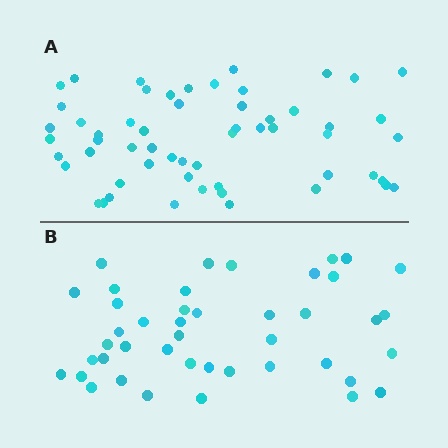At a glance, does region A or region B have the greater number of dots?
Region A (the top region) has more dots.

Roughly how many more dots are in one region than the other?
Region A has approximately 15 more dots than region B.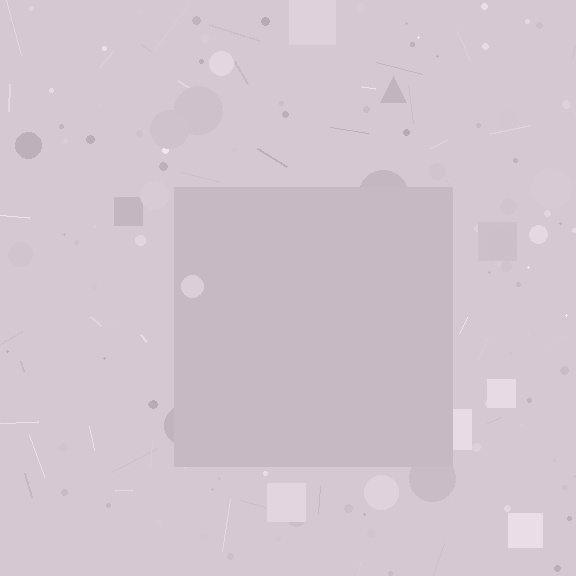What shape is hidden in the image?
A square is hidden in the image.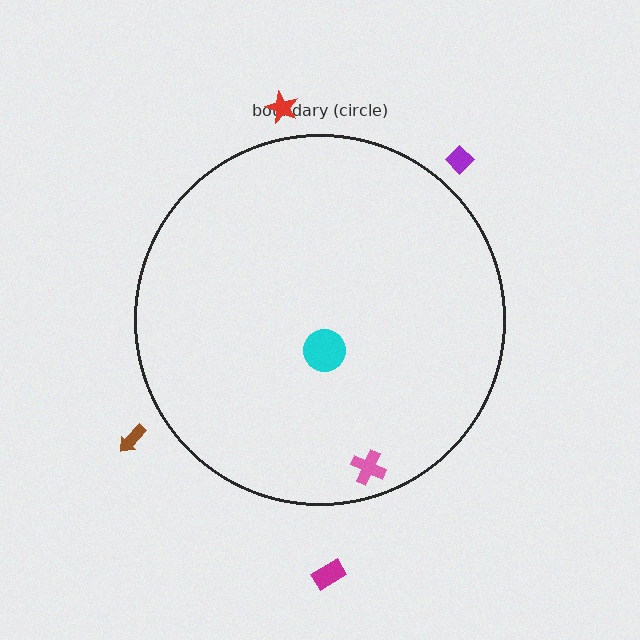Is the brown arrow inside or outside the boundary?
Outside.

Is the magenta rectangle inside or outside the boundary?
Outside.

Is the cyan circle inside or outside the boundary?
Inside.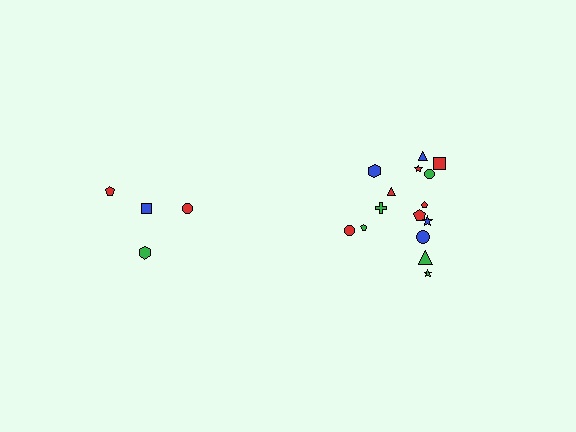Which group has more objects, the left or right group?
The right group.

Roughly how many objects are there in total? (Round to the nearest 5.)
Roughly 20 objects in total.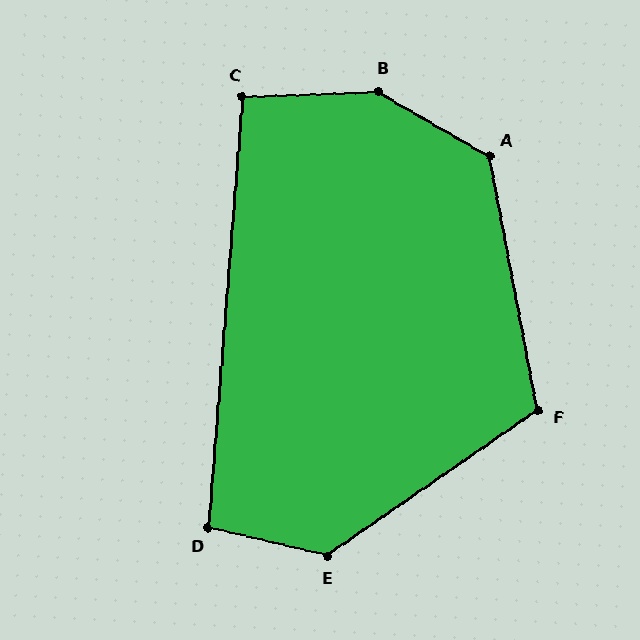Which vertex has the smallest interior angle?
C, at approximately 97 degrees.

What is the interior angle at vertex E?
Approximately 132 degrees (obtuse).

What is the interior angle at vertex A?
Approximately 131 degrees (obtuse).